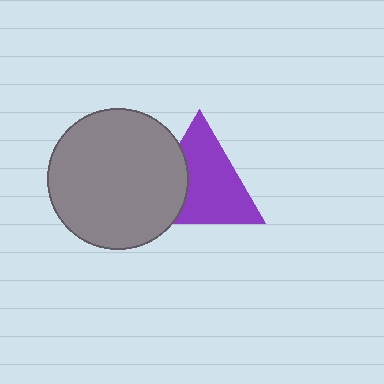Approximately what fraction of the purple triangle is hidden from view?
Roughly 30% of the purple triangle is hidden behind the gray circle.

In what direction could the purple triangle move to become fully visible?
The purple triangle could move right. That would shift it out from behind the gray circle entirely.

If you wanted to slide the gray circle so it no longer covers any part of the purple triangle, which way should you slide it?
Slide it left — that is the most direct way to separate the two shapes.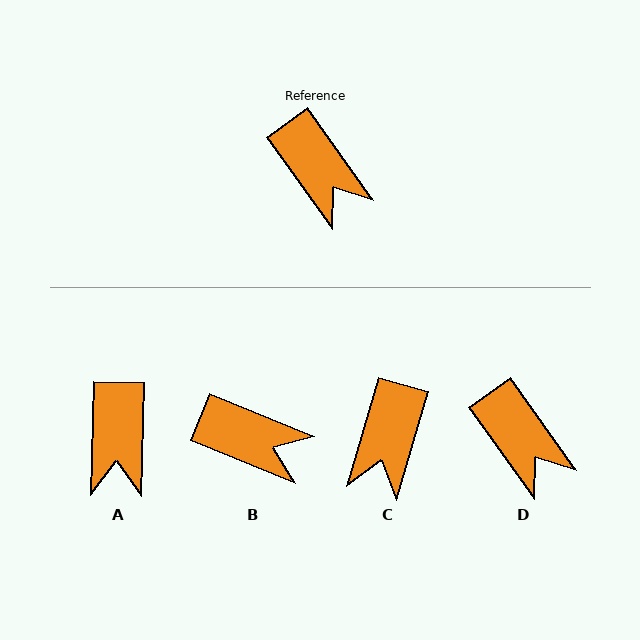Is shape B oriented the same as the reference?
No, it is off by about 32 degrees.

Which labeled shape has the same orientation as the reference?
D.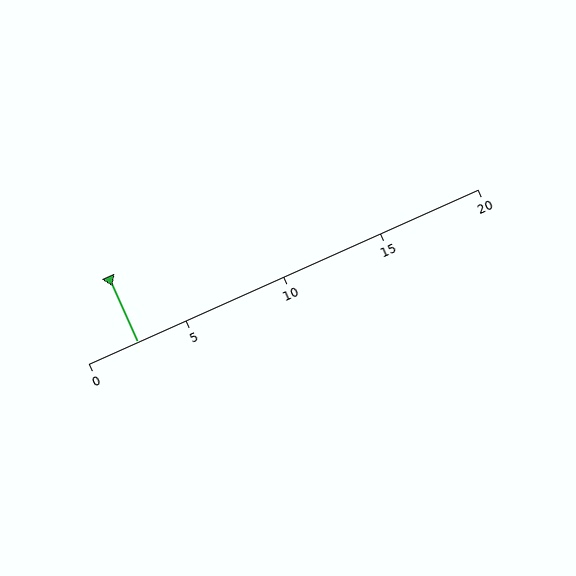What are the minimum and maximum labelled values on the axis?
The axis runs from 0 to 20.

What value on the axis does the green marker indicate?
The marker indicates approximately 2.5.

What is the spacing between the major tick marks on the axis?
The major ticks are spaced 5 apart.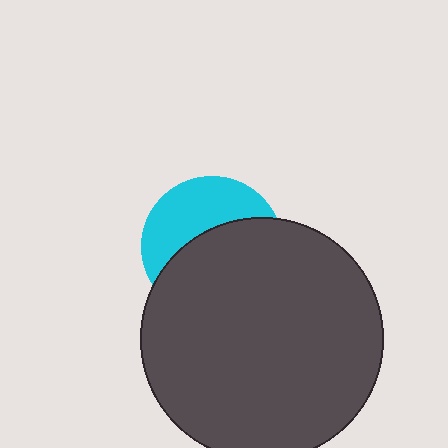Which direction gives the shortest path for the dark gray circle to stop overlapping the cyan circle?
Moving down gives the shortest separation.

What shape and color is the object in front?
The object in front is a dark gray circle.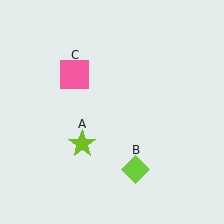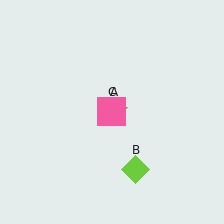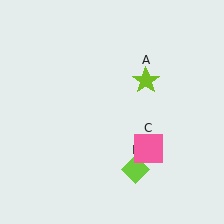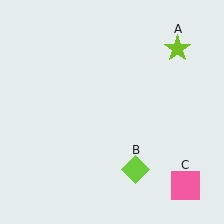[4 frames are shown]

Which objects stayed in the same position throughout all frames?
Lime diamond (object B) remained stationary.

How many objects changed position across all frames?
2 objects changed position: lime star (object A), pink square (object C).